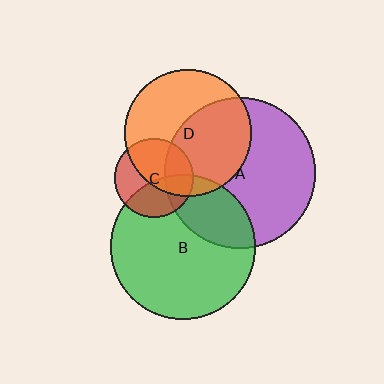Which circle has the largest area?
Circle A (purple).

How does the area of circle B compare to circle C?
Approximately 3.4 times.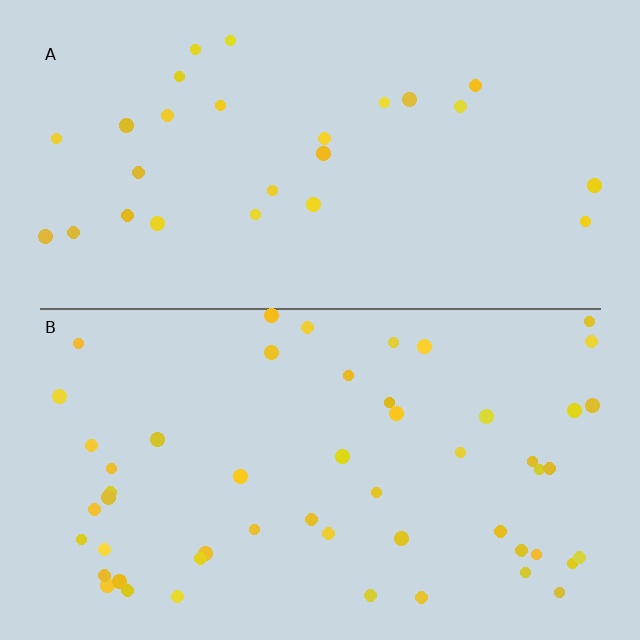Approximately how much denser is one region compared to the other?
Approximately 2.0× — region B over region A.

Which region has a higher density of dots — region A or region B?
B (the bottom).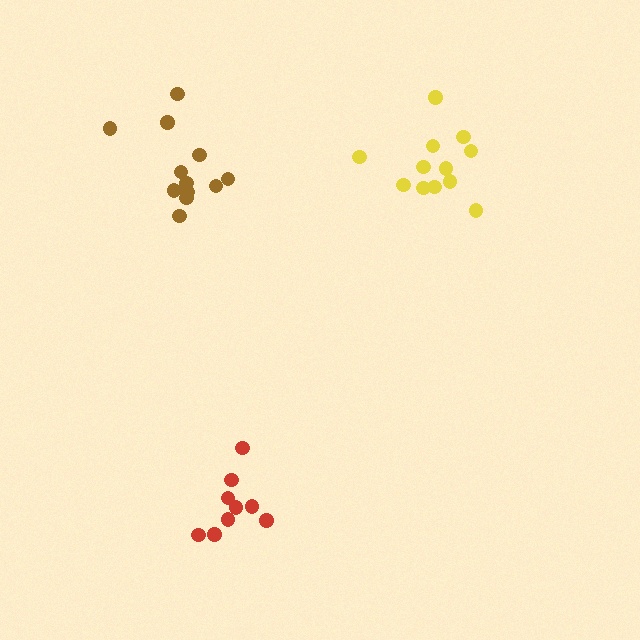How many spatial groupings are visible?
There are 3 spatial groupings.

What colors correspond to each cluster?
The clusters are colored: brown, red, yellow.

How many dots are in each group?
Group 1: 13 dots, Group 2: 9 dots, Group 3: 12 dots (34 total).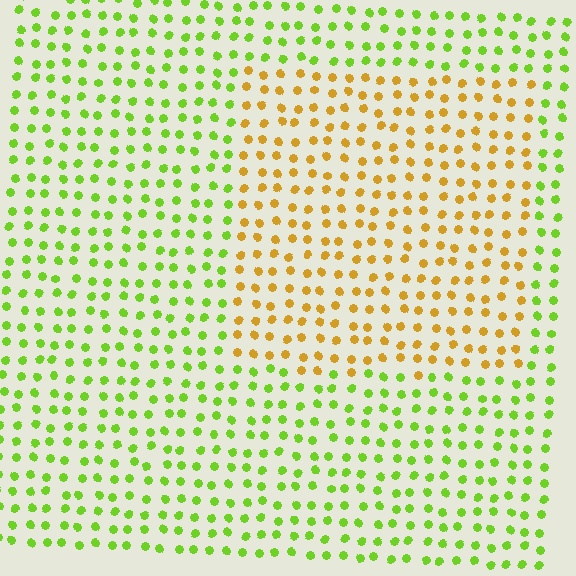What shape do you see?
I see a rectangle.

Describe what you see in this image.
The image is filled with small lime elements in a uniform arrangement. A rectangle-shaped region is visible where the elements are tinted to a slightly different hue, forming a subtle color boundary.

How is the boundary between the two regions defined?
The boundary is defined purely by a slight shift in hue (about 53 degrees). Spacing, size, and orientation are identical on both sides.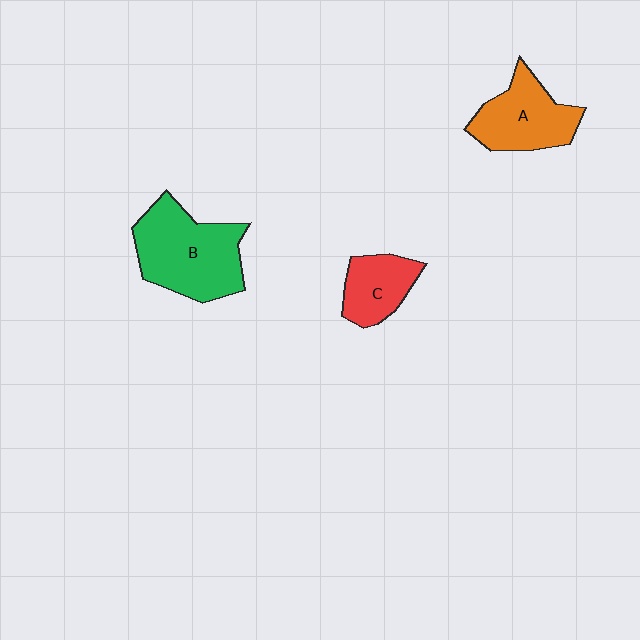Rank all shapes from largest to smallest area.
From largest to smallest: B (green), A (orange), C (red).